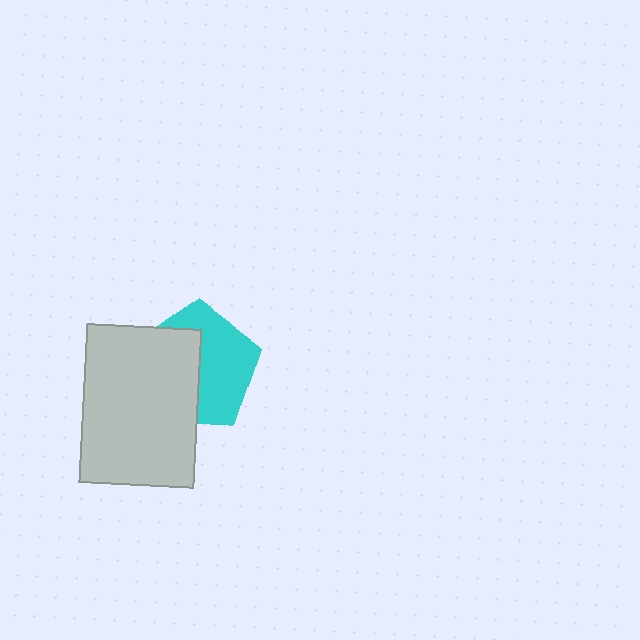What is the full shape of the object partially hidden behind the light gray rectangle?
The partially hidden object is a cyan pentagon.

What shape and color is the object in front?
The object in front is a light gray rectangle.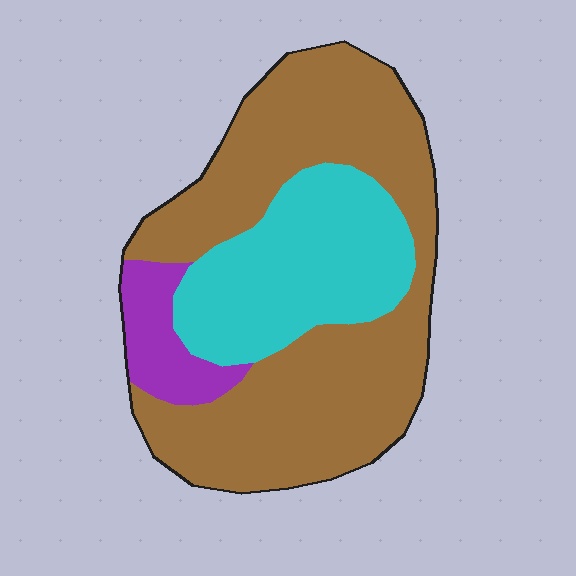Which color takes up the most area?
Brown, at roughly 60%.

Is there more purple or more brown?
Brown.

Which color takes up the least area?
Purple, at roughly 10%.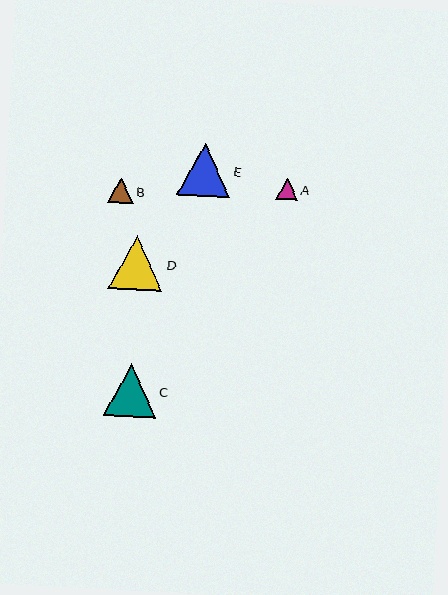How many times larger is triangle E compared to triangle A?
Triangle E is approximately 2.5 times the size of triangle A.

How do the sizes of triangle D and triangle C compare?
Triangle D and triangle C are approximately the same size.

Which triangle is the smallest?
Triangle A is the smallest with a size of approximately 21 pixels.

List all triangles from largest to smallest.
From largest to smallest: D, E, C, B, A.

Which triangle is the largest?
Triangle D is the largest with a size of approximately 54 pixels.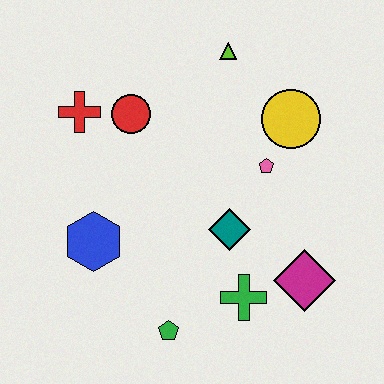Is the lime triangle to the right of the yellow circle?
No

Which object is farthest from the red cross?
The magenta diamond is farthest from the red cross.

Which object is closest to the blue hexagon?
The green pentagon is closest to the blue hexagon.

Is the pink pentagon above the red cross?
No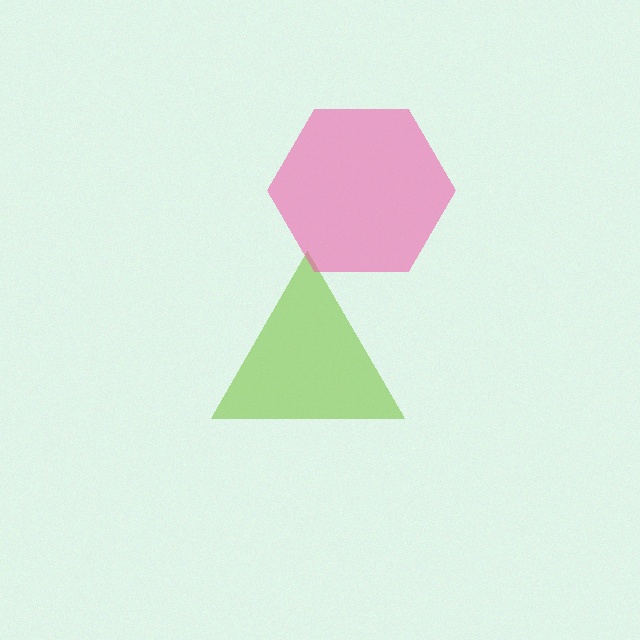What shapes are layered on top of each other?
The layered shapes are: a lime triangle, a pink hexagon.